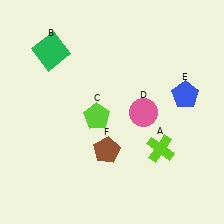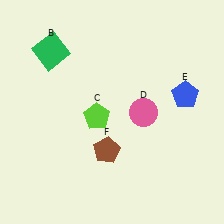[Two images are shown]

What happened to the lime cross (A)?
The lime cross (A) was removed in Image 2. It was in the bottom-right area of Image 1.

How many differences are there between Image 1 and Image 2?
There is 1 difference between the two images.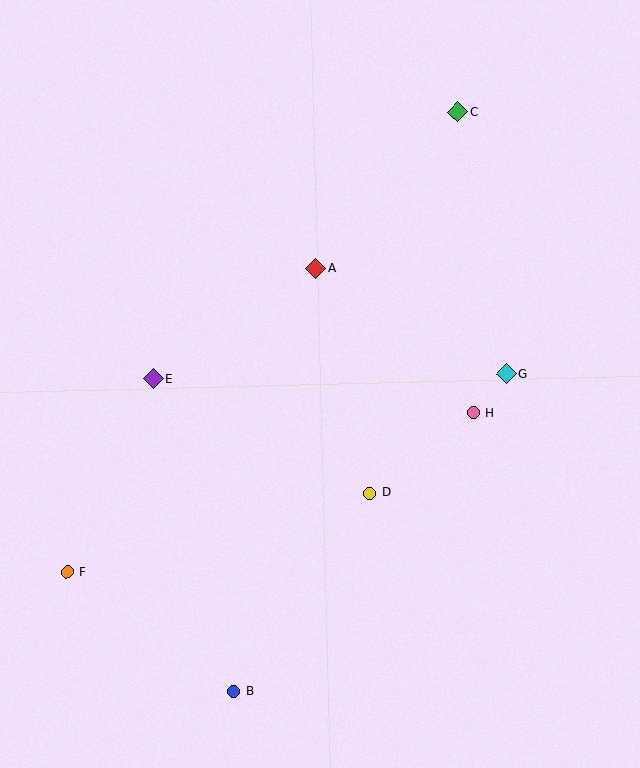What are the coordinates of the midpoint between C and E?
The midpoint between C and E is at (306, 246).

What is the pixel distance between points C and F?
The distance between C and F is 604 pixels.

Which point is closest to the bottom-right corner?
Point D is closest to the bottom-right corner.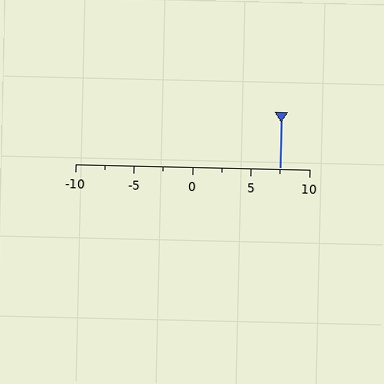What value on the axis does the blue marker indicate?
The marker indicates approximately 7.5.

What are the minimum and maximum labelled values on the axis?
The axis runs from -10 to 10.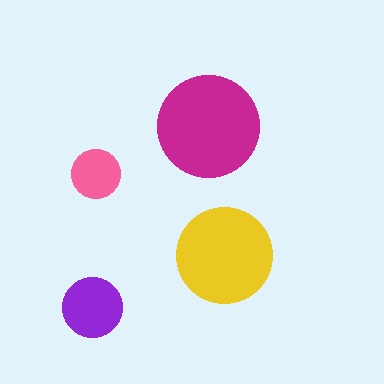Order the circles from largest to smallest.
the magenta one, the yellow one, the purple one, the pink one.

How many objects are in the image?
There are 4 objects in the image.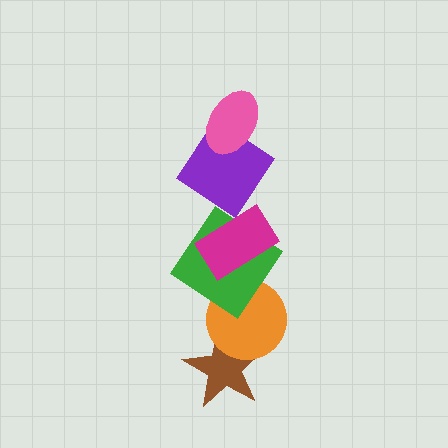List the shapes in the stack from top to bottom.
From top to bottom: the pink ellipse, the purple diamond, the magenta rectangle, the green diamond, the orange circle, the brown star.